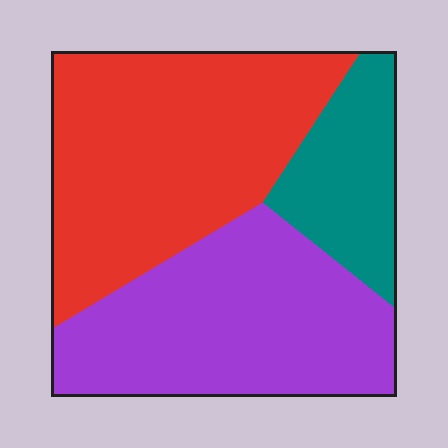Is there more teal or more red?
Red.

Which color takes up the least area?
Teal, at roughly 15%.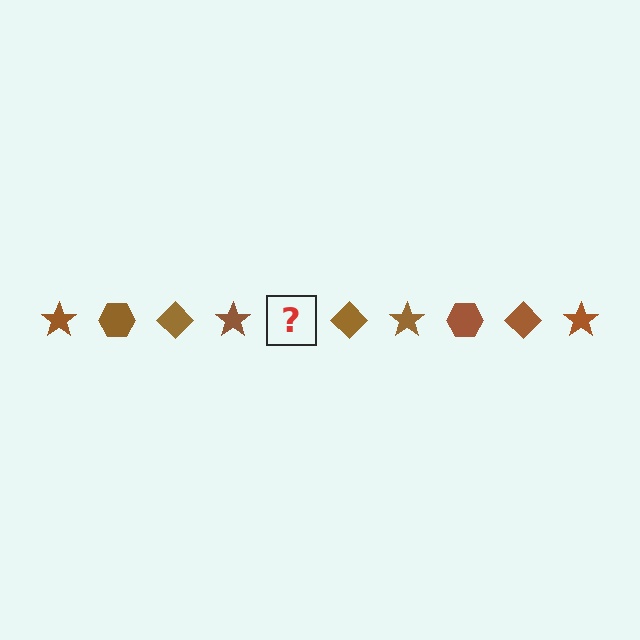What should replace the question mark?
The question mark should be replaced with a brown hexagon.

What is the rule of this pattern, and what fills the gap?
The rule is that the pattern cycles through star, hexagon, diamond shapes in brown. The gap should be filled with a brown hexagon.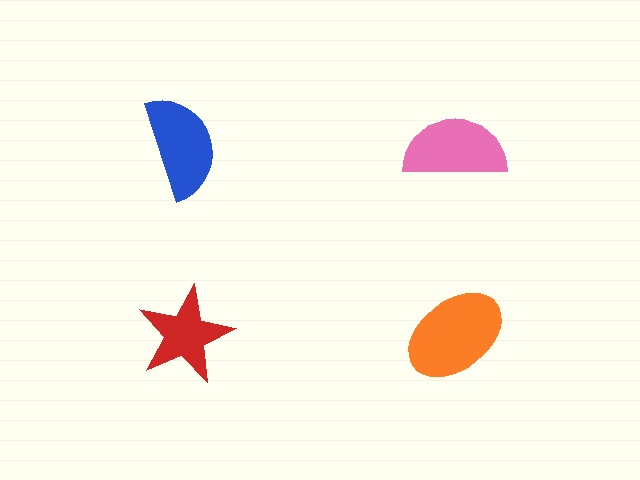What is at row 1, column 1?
A blue semicircle.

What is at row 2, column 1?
A red star.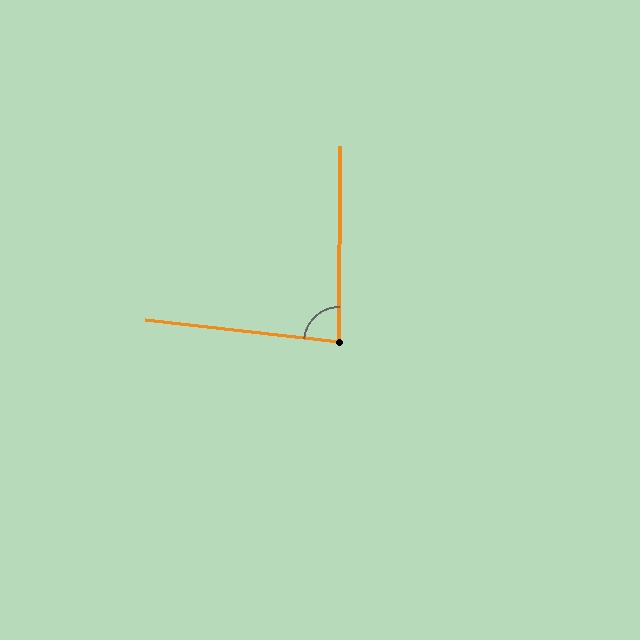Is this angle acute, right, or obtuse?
It is acute.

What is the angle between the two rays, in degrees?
Approximately 84 degrees.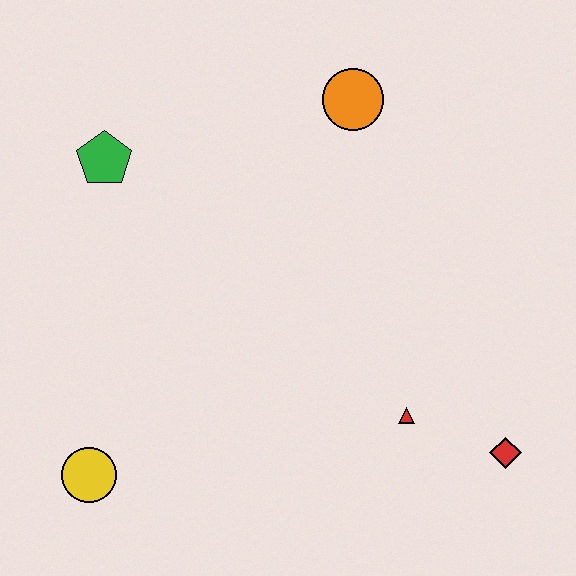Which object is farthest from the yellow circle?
The orange circle is farthest from the yellow circle.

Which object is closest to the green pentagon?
The orange circle is closest to the green pentagon.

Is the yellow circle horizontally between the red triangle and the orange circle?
No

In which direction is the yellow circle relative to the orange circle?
The yellow circle is below the orange circle.